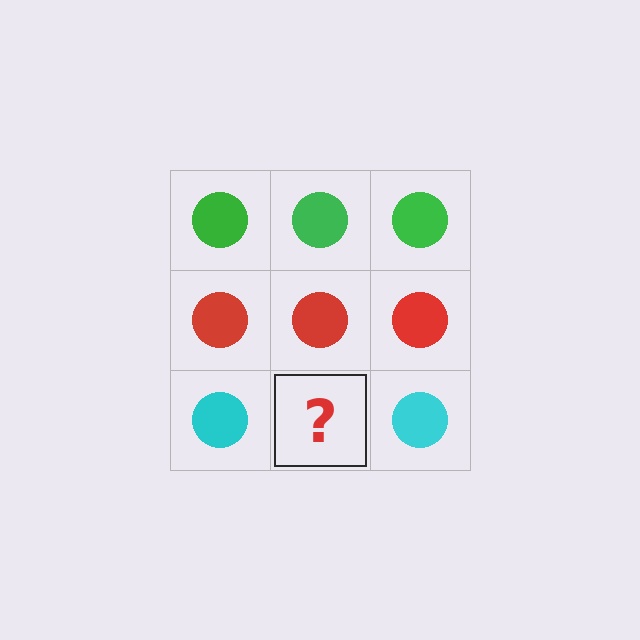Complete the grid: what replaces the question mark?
The question mark should be replaced with a cyan circle.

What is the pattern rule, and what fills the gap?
The rule is that each row has a consistent color. The gap should be filled with a cyan circle.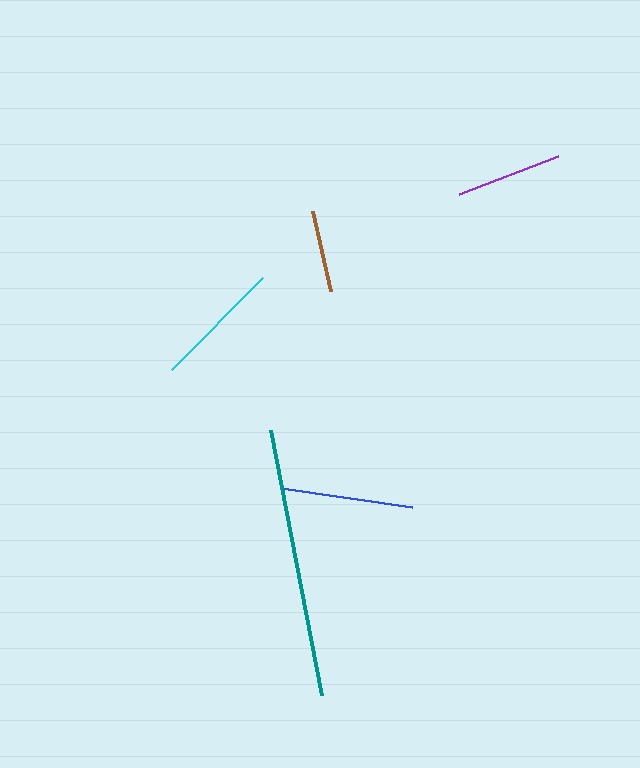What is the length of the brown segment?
The brown segment is approximately 82 pixels long.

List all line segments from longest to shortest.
From longest to shortest: teal, blue, cyan, purple, brown.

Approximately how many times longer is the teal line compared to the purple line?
The teal line is approximately 2.6 times the length of the purple line.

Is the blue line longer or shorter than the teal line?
The teal line is longer than the blue line.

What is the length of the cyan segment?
The cyan segment is approximately 129 pixels long.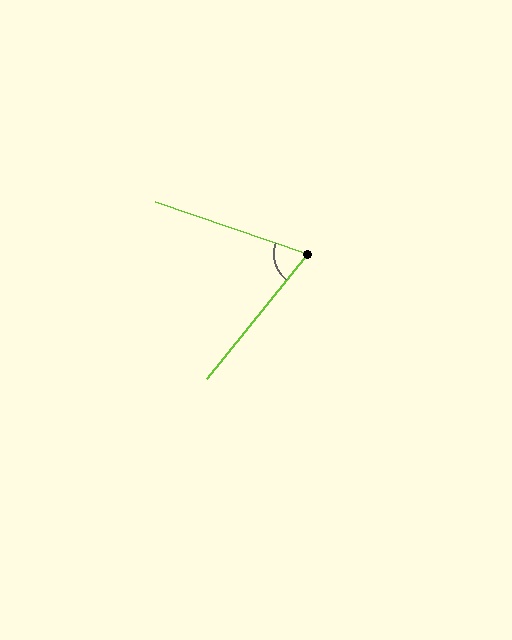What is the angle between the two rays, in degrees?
Approximately 70 degrees.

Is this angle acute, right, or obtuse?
It is acute.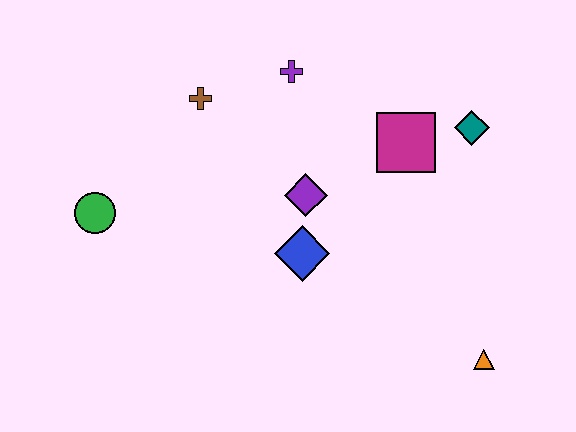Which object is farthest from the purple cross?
The orange triangle is farthest from the purple cross.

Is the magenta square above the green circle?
Yes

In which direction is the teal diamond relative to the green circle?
The teal diamond is to the right of the green circle.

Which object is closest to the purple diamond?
The blue diamond is closest to the purple diamond.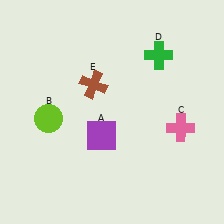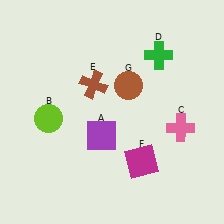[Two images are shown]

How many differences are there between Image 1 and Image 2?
There are 2 differences between the two images.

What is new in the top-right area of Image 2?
A brown circle (G) was added in the top-right area of Image 2.